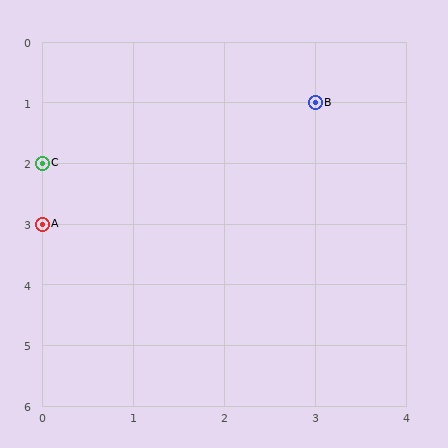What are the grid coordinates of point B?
Point B is at grid coordinates (3, 1).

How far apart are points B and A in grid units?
Points B and A are 3 columns and 2 rows apart (about 3.6 grid units diagonally).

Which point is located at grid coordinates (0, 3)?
Point A is at (0, 3).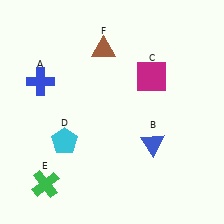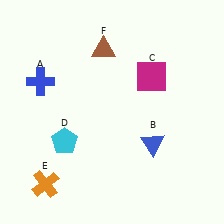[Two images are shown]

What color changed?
The cross (E) changed from green in Image 1 to orange in Image 2.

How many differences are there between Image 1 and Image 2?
There is 1 difference between the two images.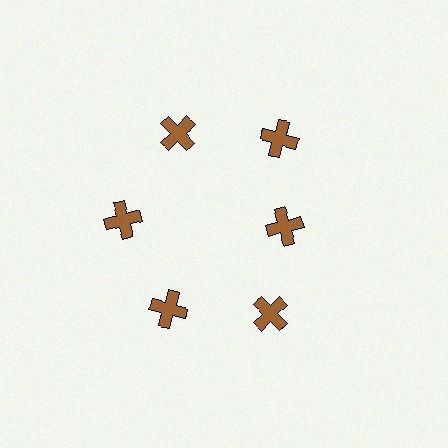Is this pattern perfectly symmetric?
No. The 6 brown crosses are arranged in a ring, but one element near the 3 o'clock position is pulled inward toward the center, breaking the 6-fold rotational symmetry.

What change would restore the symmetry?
The symmetry would be restored by moving it outward, back onto the ring so that all 6 crosses sit at equal angles and equal distance from the center.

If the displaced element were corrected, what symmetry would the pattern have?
It would have 6-fold rotational symmetry — the pattern would map onto itself every 60 degrees.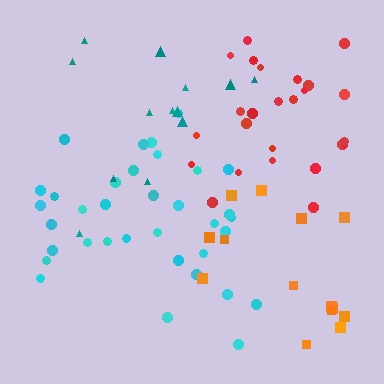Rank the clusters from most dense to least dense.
red, cyan, teal, orange.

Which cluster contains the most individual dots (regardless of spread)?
Cyan (35).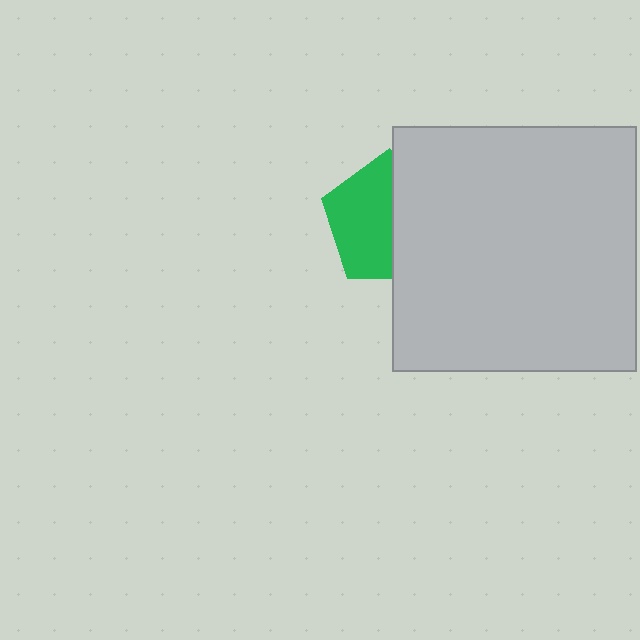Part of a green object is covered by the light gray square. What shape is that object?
It is a pentagon.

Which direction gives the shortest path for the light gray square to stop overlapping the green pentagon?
Moving right gives the shortest separation.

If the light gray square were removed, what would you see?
You would see the complete green pentagon.